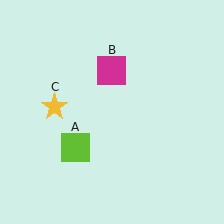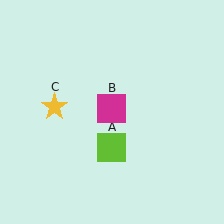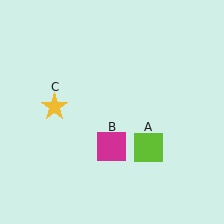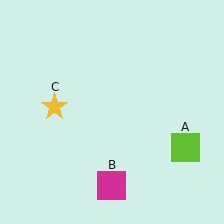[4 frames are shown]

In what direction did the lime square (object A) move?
The lime square (object A) moved right.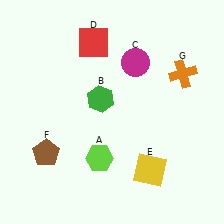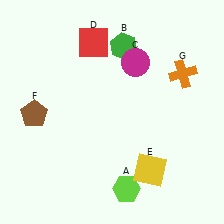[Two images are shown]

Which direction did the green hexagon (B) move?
The green hexagon (B) moved up.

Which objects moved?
The objects that moved are: the lime hexagon (A), the green hexagon (B), the brown pentagon (F).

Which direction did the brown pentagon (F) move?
The brown pentagon (F) moved up.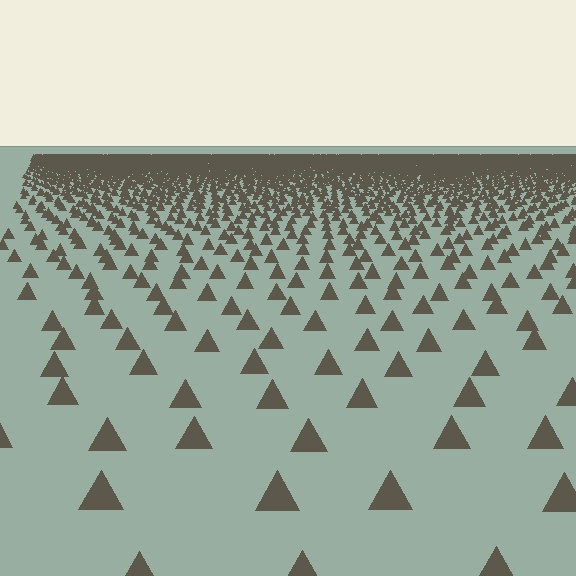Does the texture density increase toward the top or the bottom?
Density increases toward the top.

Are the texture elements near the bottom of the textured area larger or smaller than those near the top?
Larger. Near the bottom, elements are closer to the viewer and appear at a bigger on-screen size.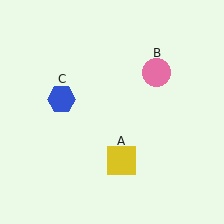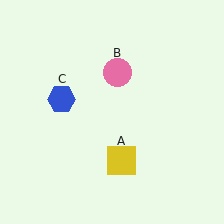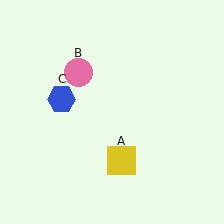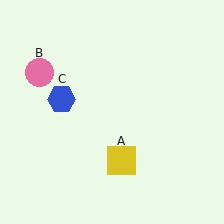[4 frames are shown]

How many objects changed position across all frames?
1 object changed position: pink circle (object B).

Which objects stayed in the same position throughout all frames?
Yellow square (object A) and blue hexagon (object C) remained stationary.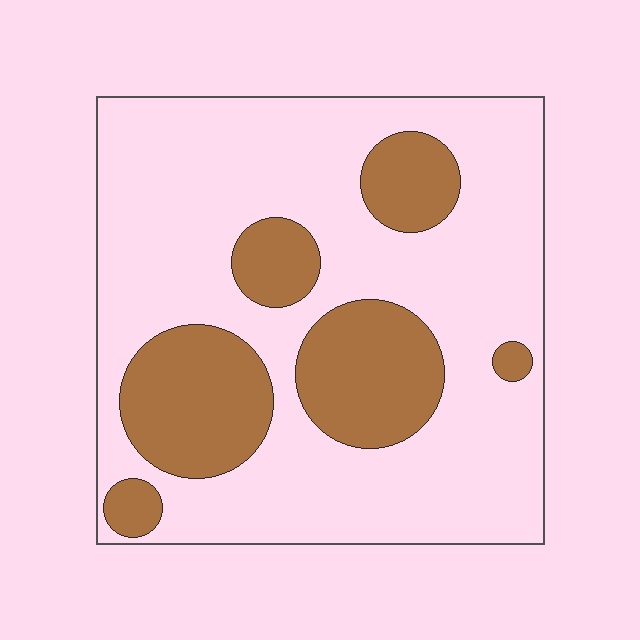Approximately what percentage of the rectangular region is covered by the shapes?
Approximately 25%.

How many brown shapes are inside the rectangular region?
6.